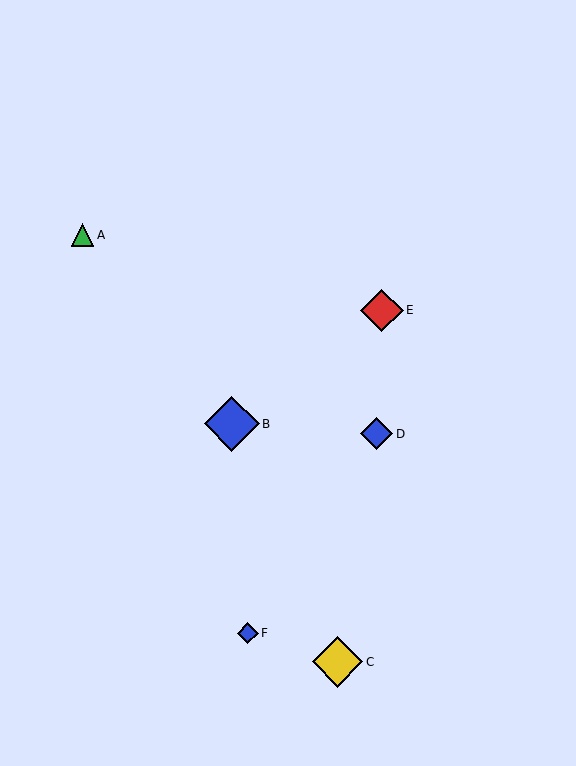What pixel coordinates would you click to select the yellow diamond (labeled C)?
Click at (337, 662) to select the yellow diamond C.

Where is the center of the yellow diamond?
The center of the yellow diamond is at (337, 662).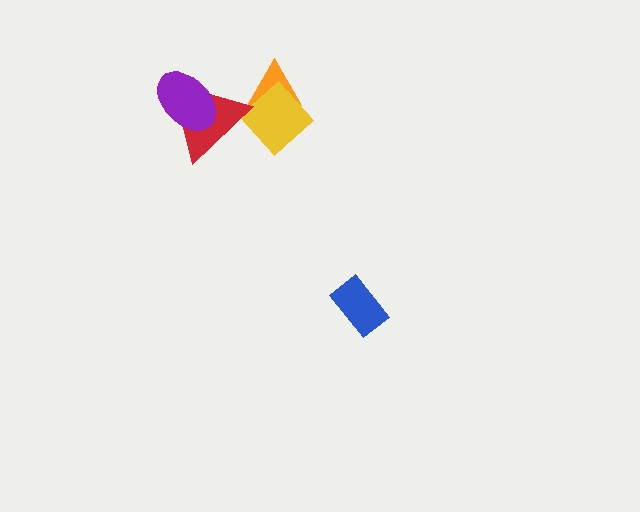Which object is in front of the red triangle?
The purple ellipse is in front of the red triangle.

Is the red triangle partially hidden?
Yes, it is partially covered by another shape.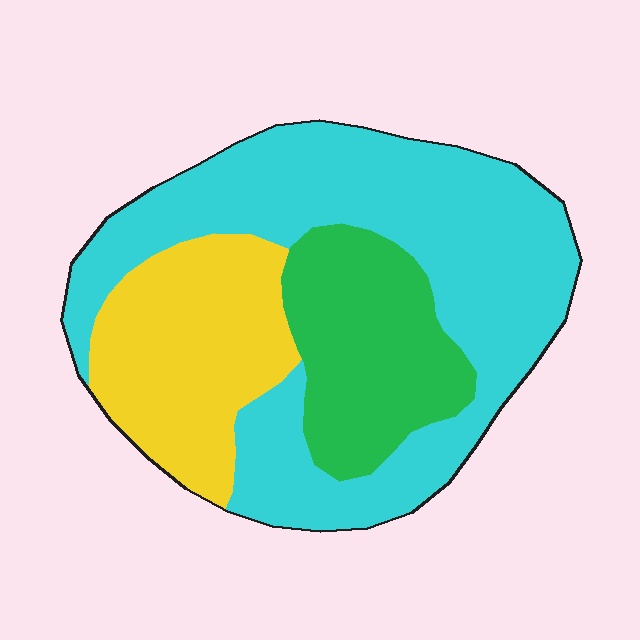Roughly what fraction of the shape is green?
Green takes up about one fifth (1/5) of the shape.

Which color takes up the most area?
Cyan, at roughly 55%.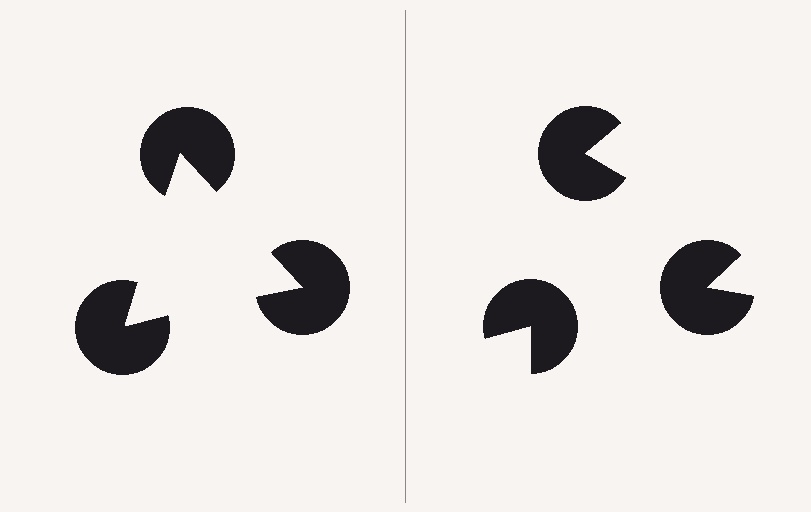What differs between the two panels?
The pac-man discs are positioned identically on both sides; only the wedge orientations differ. On the left they align to a triangle; on the right they are misaligned.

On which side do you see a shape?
An illusory triangle appears on the left side. On the right side the wedge cuts are rotated, so no coherent shape forms.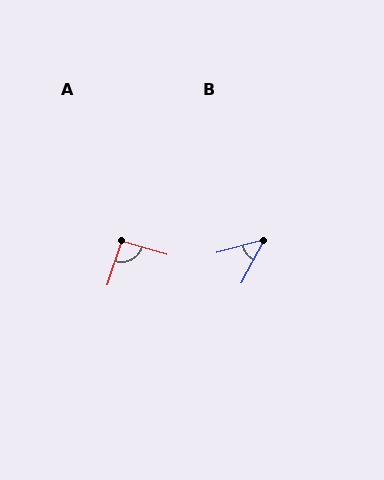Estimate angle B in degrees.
Approximately 46 degrees.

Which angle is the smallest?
B, at approximately 46 degrees.